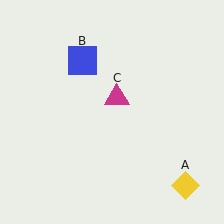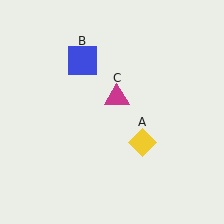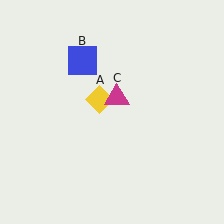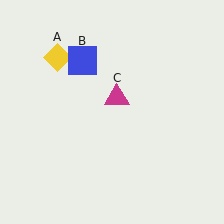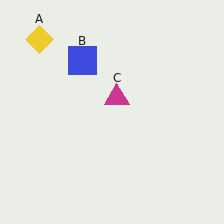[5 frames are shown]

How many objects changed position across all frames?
1 object changed position: yellow diamond (object A).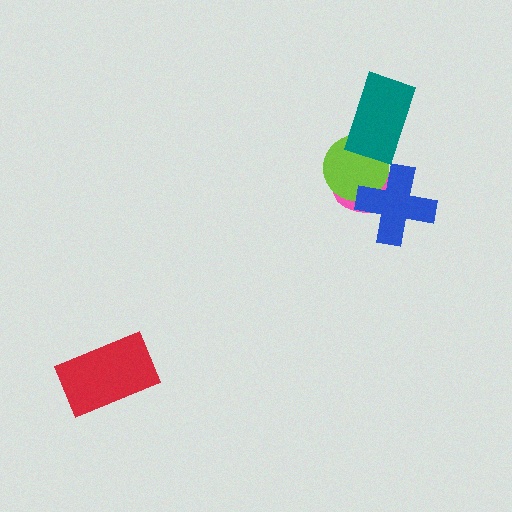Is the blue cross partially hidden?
No, no other shape covers it.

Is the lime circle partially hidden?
Yes, it is partially covered by another shape.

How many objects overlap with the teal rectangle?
1 object overlaps with the teal rectangle.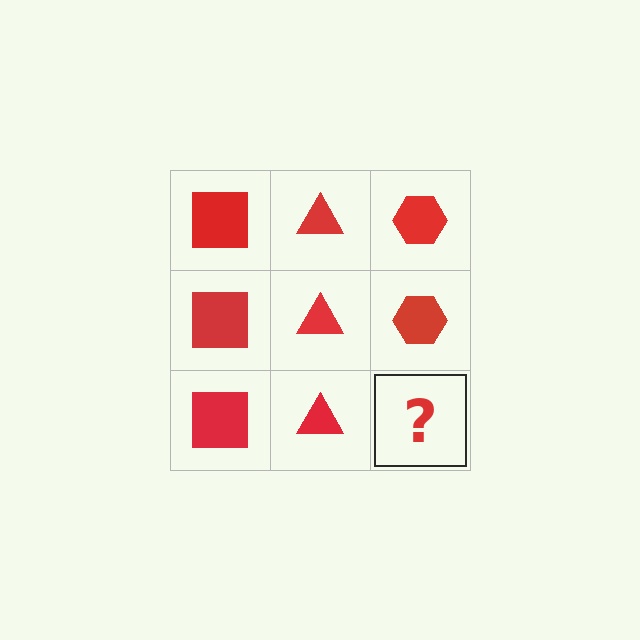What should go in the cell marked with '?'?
The missing cell should contain a red hexagon.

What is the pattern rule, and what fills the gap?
The rule is that each column has a consistent shape. The gap should be filled with a red hexagon.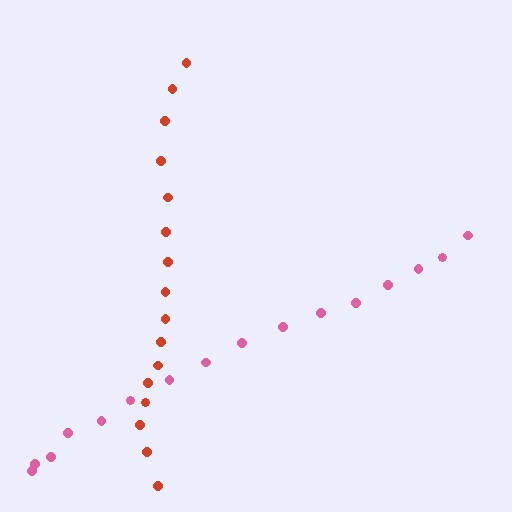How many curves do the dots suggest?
There are 2 distinct paths.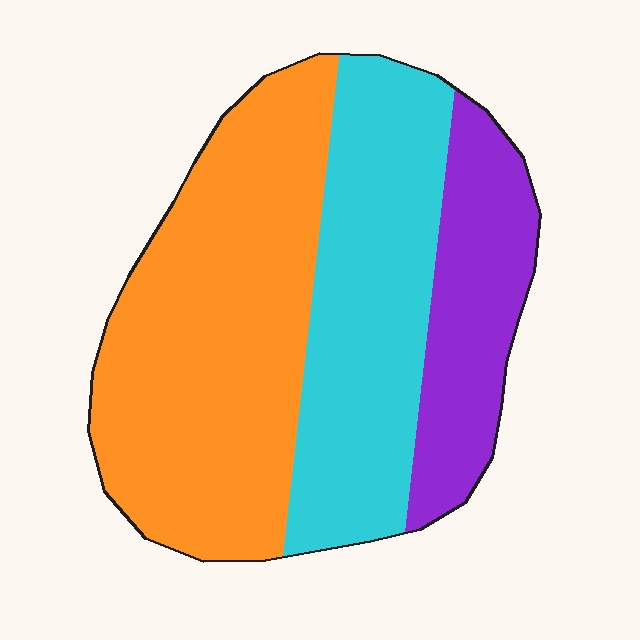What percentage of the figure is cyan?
Cyan covers 33% of the figure.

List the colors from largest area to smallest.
From largest to smallest: orange, cyan, purple.